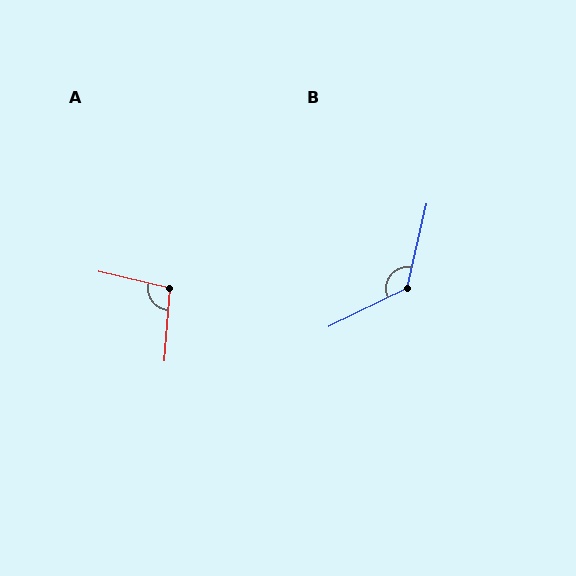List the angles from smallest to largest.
A (98°), B (129°).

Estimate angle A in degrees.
Approximately 98 degrees.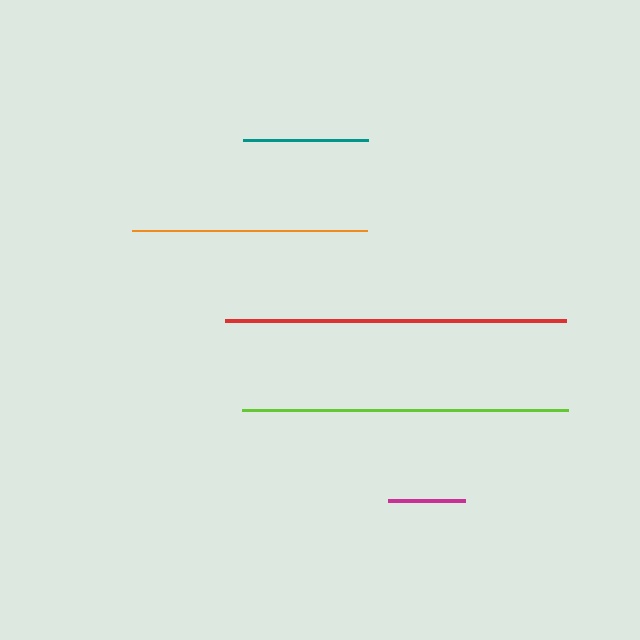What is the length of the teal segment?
The teal segment is approximately 125 pixels long.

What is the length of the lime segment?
The lime segment is approximately 327 pixels long.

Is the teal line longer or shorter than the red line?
The red line is longer than the teal line.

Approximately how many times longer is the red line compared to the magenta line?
The red line is approximately 4.4 times the length of the magenta line.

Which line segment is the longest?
The red line is the longest at approximately 341 pixels.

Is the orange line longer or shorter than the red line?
The red line is longer than the orange line.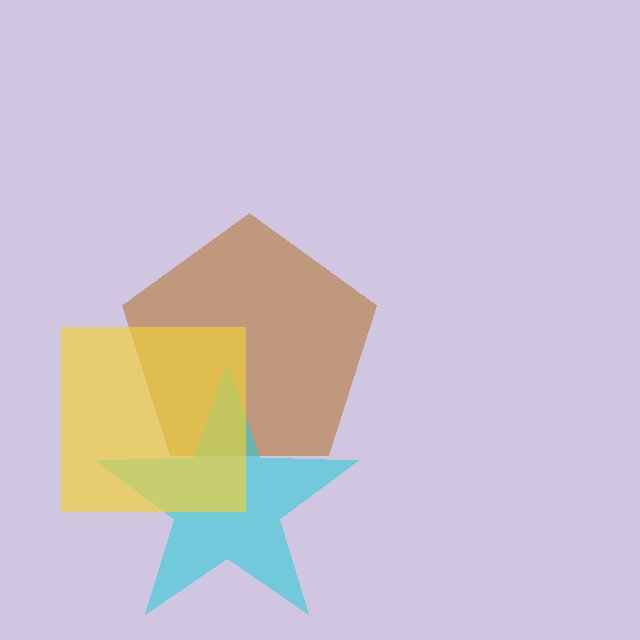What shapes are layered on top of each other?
The layered shapes are: a brown pentagon, a cyan star, a yellow square.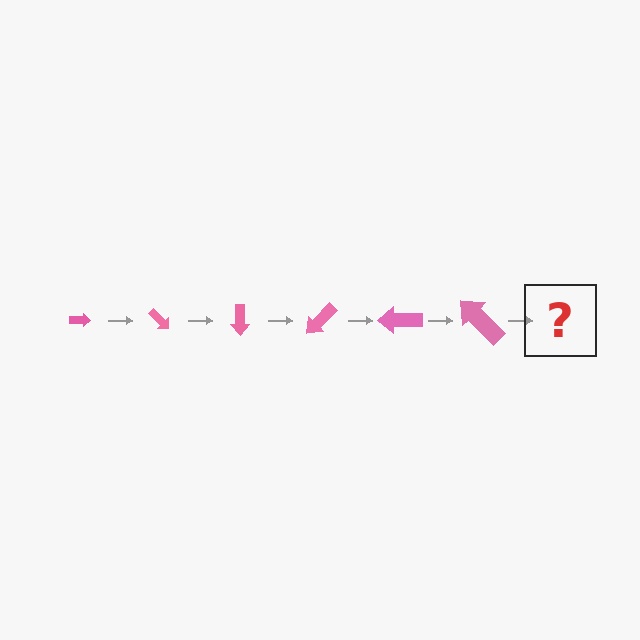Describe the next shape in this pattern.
It should be an arrow, larger than the previous one and rotated 270 degrees from the start.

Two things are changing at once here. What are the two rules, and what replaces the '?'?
The two rules are that the arrow grows larger each step and it rotates 45 degrees each step. The '?' should be an arrow, larger than the previous one and rotated 270 degrees from the start.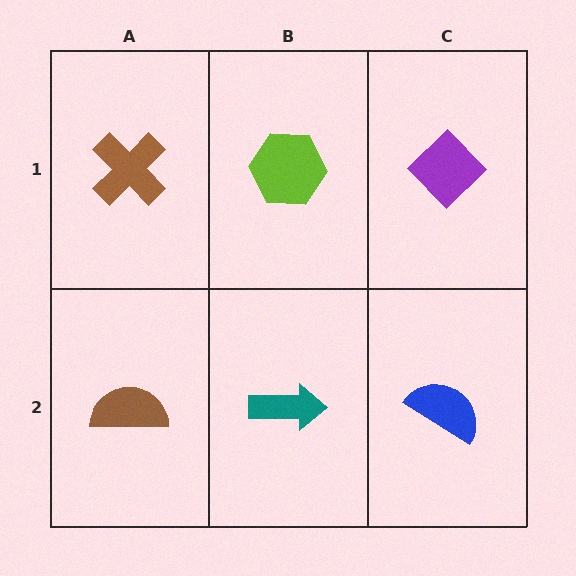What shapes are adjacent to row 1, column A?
A brown semicircle (row 2, column A), a lime hexagon (row 1, column B).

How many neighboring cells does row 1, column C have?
2.